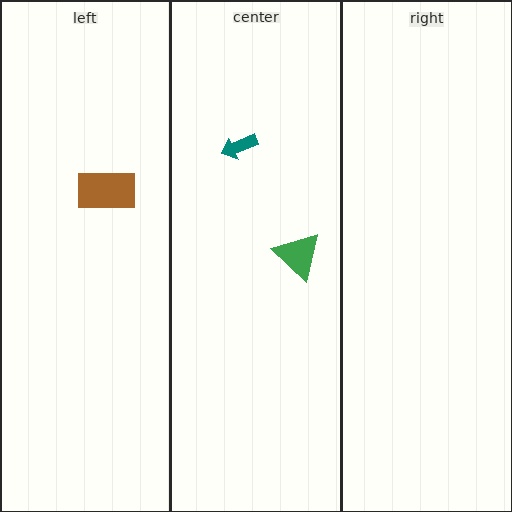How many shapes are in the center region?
2.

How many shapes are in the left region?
1.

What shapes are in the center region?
The teal arrow, the green triangle.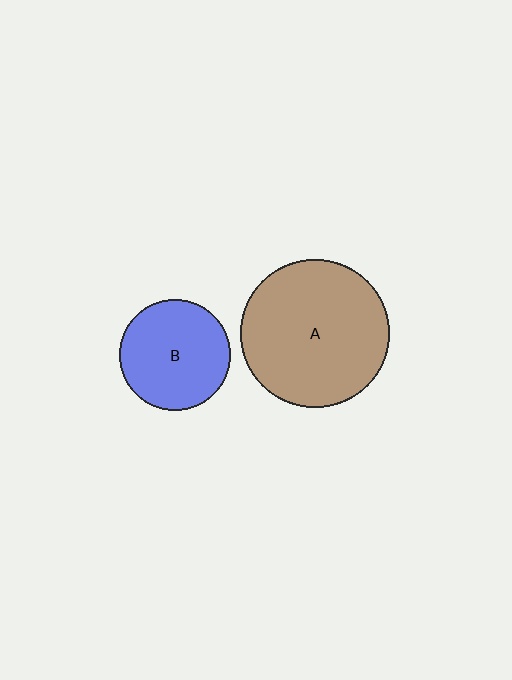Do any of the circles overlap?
No, none of the circles overlap.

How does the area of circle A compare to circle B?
Approximately 1.8 times.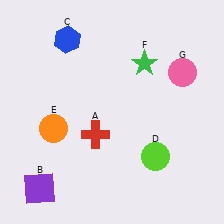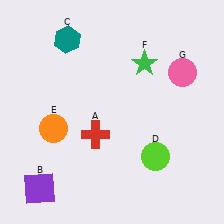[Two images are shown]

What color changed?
The hexagon (C) changed from blue in Image 1 to teal in Image 2.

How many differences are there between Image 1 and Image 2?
There is 1 difference between the two images.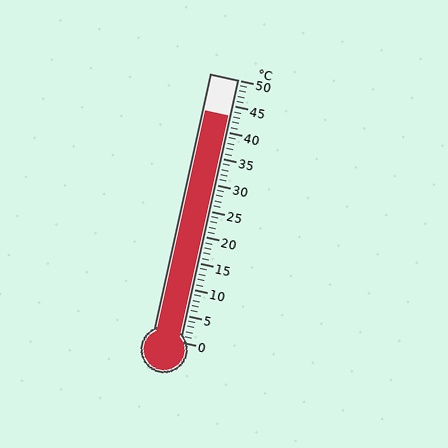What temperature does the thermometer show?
The thermometer shows approximately 43°C.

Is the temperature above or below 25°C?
The temperature is above 25°C.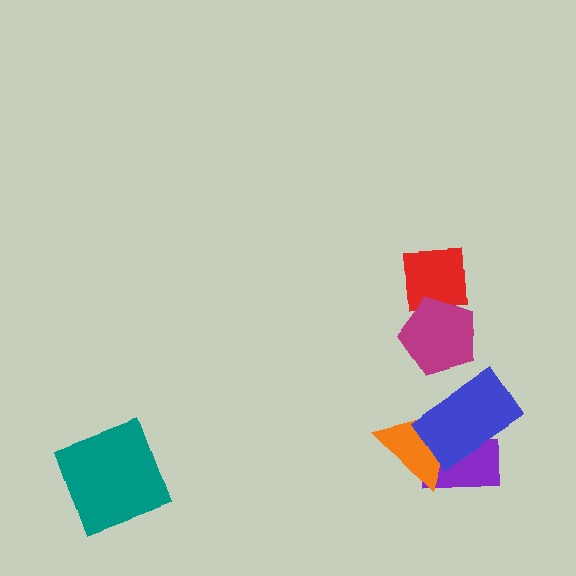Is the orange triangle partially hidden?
Yes, it is partially covered by another shape.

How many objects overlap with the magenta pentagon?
1 object overlaps with the magenta pentagon.